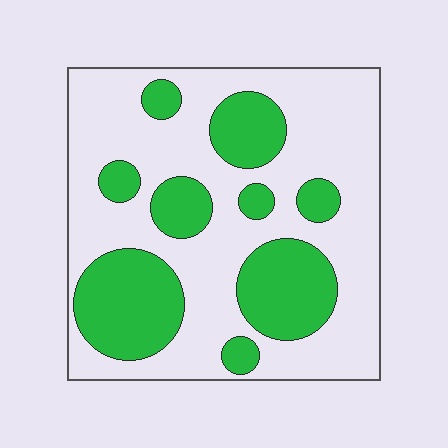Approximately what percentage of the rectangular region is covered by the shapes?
Approximately 35%.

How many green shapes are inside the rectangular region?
9.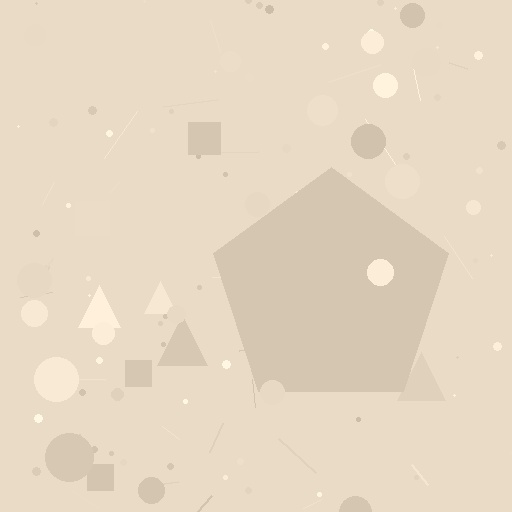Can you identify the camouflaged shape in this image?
The camouflaged shape is a pentagon.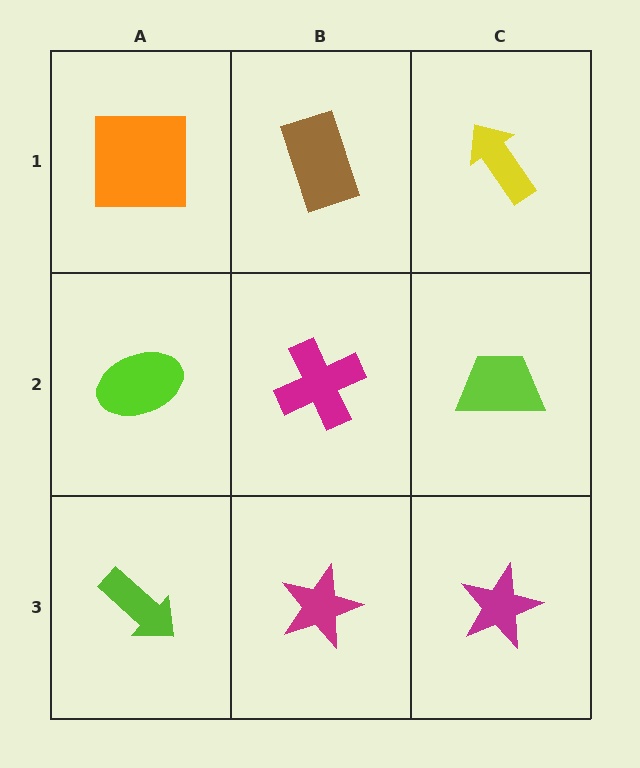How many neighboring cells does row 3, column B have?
3.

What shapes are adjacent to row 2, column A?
An orange square (row 1, column A), a lime arrow (row 3, column A), a magenta cross (row 2, column B).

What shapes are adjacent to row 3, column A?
A lime ellipse (row 2, column A), a magenta star (row 3, column B).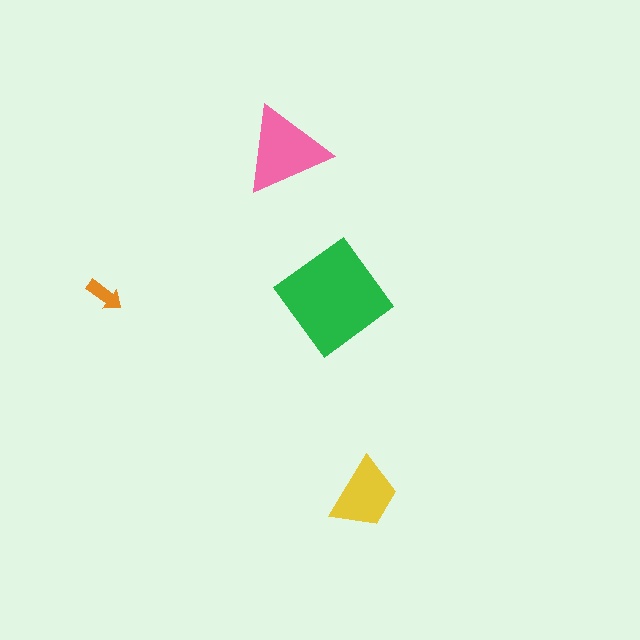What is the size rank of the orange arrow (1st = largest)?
4th.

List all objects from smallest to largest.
The orange arrow, the yellow trapezoid, the pink triangle, the green diamond.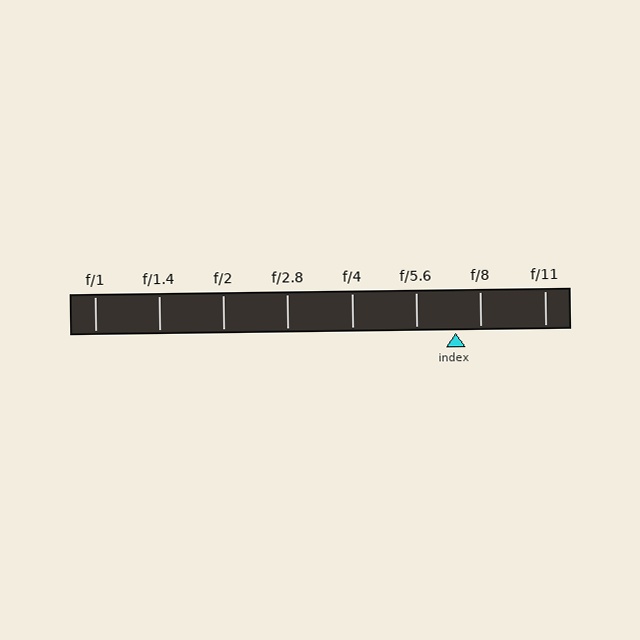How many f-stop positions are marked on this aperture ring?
There are 8 f-stop positions marked.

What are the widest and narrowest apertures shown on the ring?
The widest aperture shown is f/1 and the narrowest is f/11.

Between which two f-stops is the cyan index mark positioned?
The index mark is between f/5.6 and f/8.